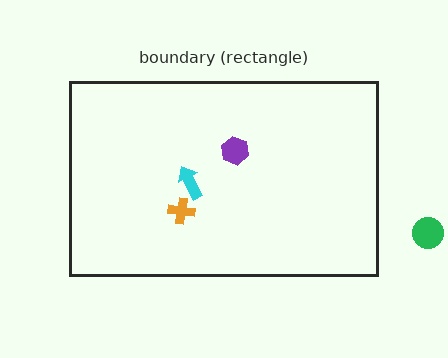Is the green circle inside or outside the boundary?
Outside.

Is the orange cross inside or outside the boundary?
Inside.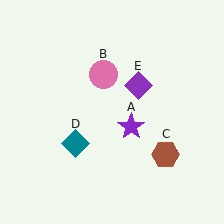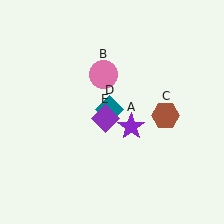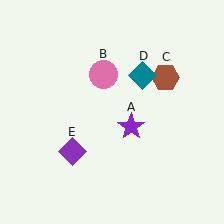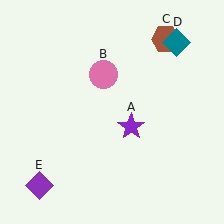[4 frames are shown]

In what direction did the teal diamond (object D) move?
The teal diamond (object D) moved up and to the right.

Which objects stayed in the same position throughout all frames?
Purple star (object A) and pink circle (object B) remained stationary.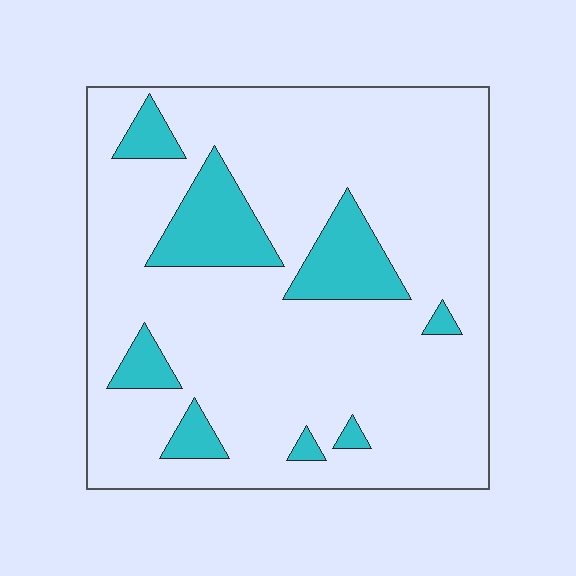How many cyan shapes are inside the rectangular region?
8.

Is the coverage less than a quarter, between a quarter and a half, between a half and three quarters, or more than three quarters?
Less than a quarter.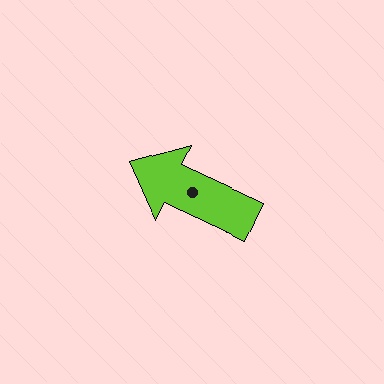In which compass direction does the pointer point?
Northwest.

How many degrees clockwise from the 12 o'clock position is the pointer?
Approximately 295 degrees.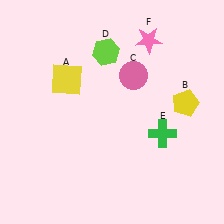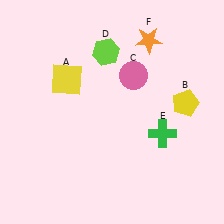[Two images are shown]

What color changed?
The star (F) changed from pink in Image 1 to orange in Image 2.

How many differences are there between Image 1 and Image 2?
There is 1 difference between the two images.